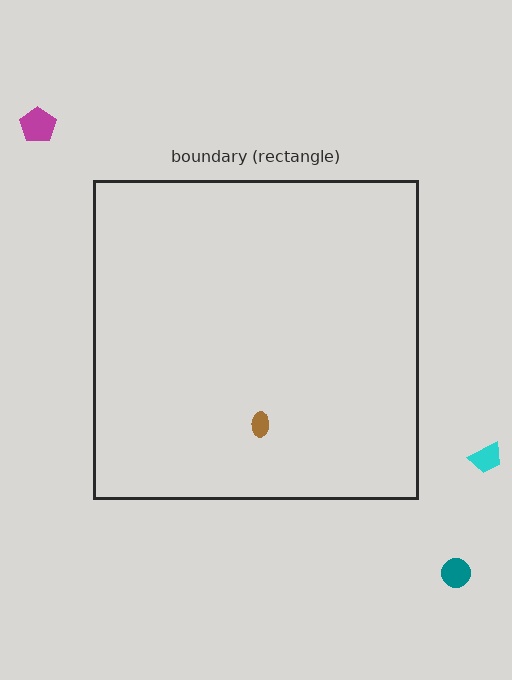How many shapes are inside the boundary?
1 inside, 3 outside.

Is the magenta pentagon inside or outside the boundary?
Outside.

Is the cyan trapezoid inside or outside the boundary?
Outside.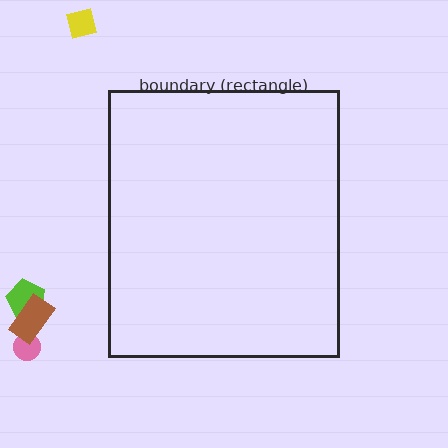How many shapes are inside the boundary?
0 inside, 4 outside.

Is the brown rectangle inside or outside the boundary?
Outside.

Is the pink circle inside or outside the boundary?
Outside.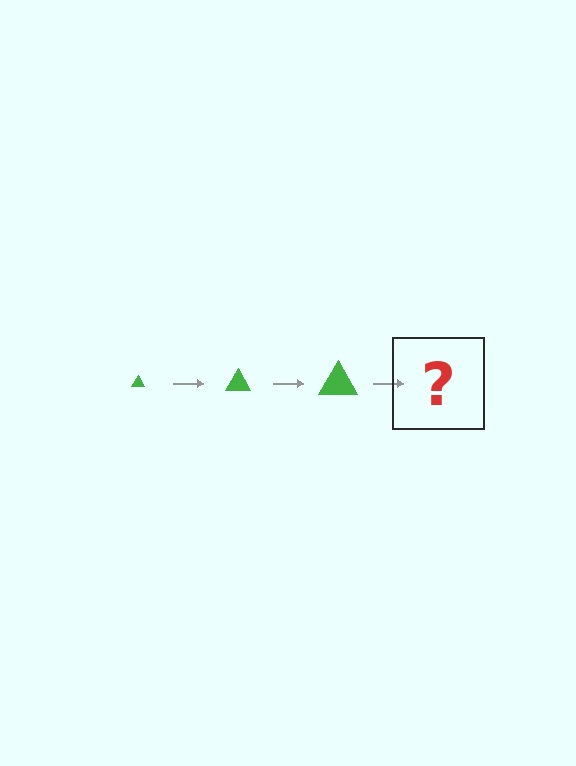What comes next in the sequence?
The next element should be a green triangle, larger than the previous one.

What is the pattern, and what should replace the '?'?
The pattern is that the triangle gets progressively larger each step. The '?' should be a green triangle, larger than the previous one.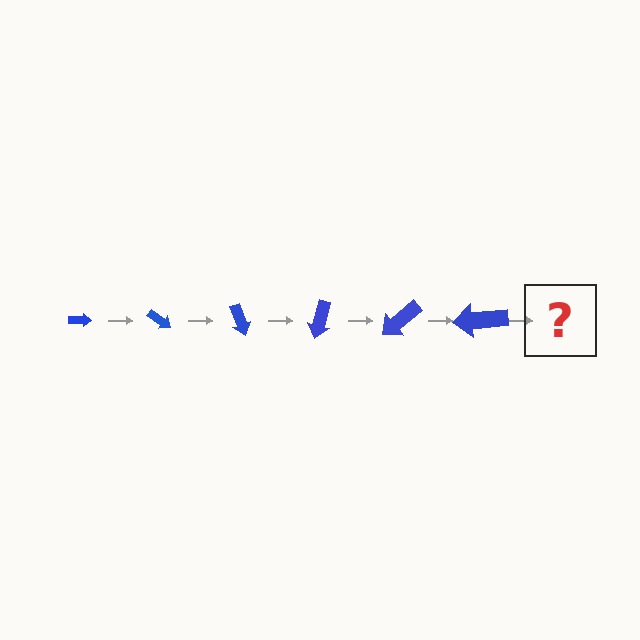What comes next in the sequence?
The next element should be an arrow, larger than the previous one and rotated 210 degrees from the start.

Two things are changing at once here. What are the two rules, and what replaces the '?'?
The two rules are that the arrow grows larger each step and it rotates 35 degrees each step. The '?' should be an arrow, larger than the previous one and rotated 210 degrees from the start.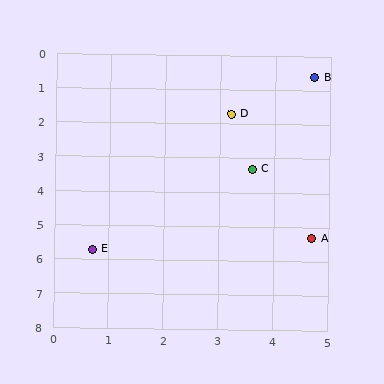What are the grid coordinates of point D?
Point D is at approximately (3.2, 1.7).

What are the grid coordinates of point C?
Point C is at approximately (3.6, 3.3).